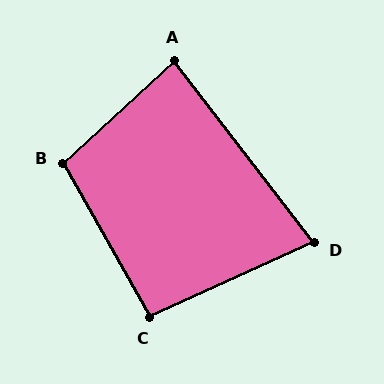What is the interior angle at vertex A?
Approximately 85 degrees (acute).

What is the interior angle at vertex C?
Approximately 95 degrees (obtuse).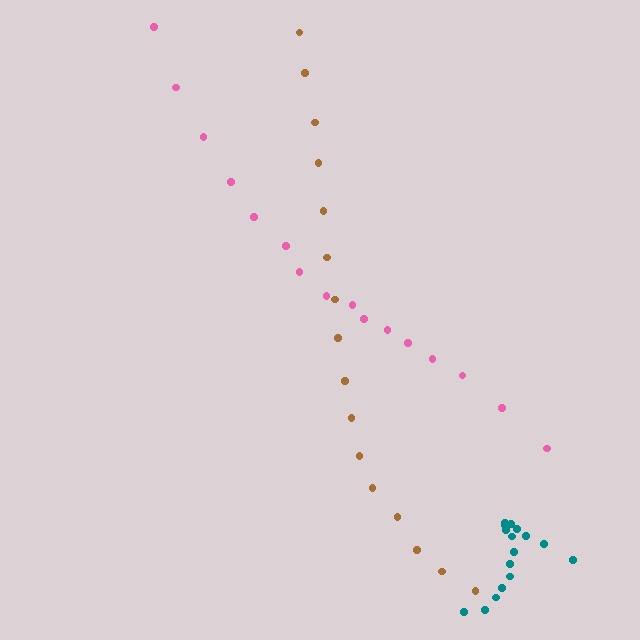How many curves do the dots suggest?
There are 3 distinct paths.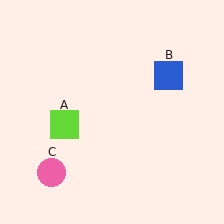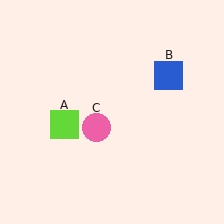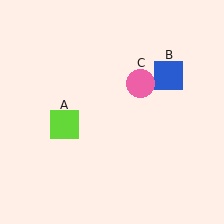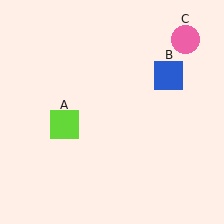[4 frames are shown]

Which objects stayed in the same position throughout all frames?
Lime square (object A) and blue square (object B) remained stationary.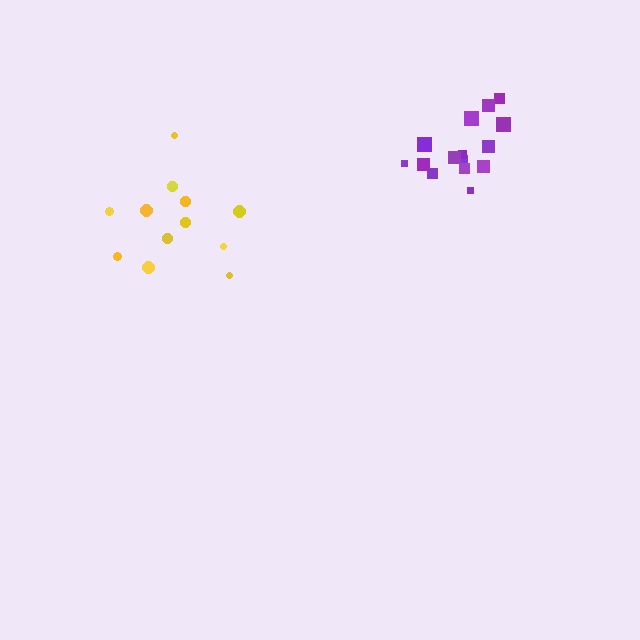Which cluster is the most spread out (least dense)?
Yellow.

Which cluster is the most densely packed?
Purple.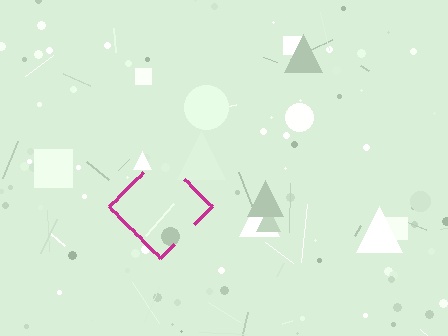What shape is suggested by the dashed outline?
The dashed outline suggests a diamond.